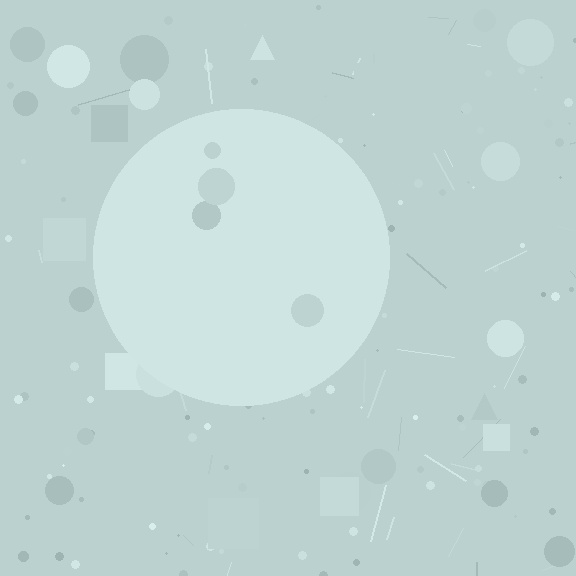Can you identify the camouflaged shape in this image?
The camouflaged shape is a circle.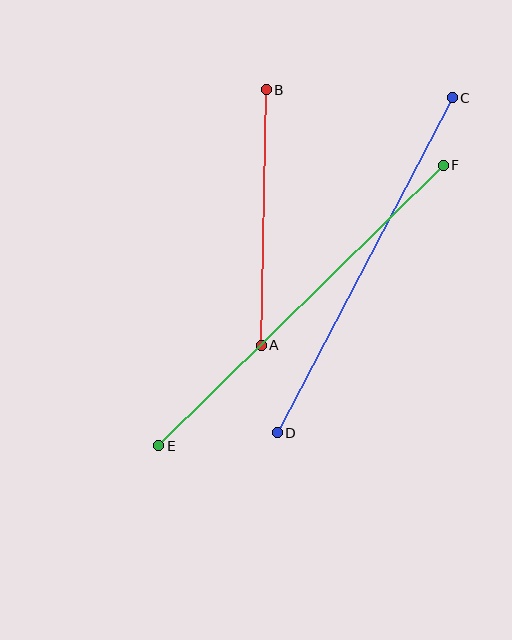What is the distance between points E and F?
The distance is approximately 400 pixels.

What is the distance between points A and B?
The distance is approximately 256 pixels.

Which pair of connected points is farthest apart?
Points E and F are farthest apart.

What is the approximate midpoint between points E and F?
The midpoint is at approximately (301, 306) pixels.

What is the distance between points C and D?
The distance is approximately 378 pixels.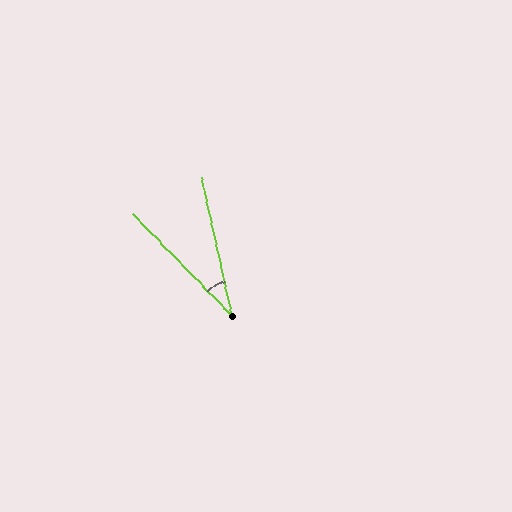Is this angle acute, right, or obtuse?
It is acute.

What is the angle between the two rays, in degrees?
Approximately 32 degrees.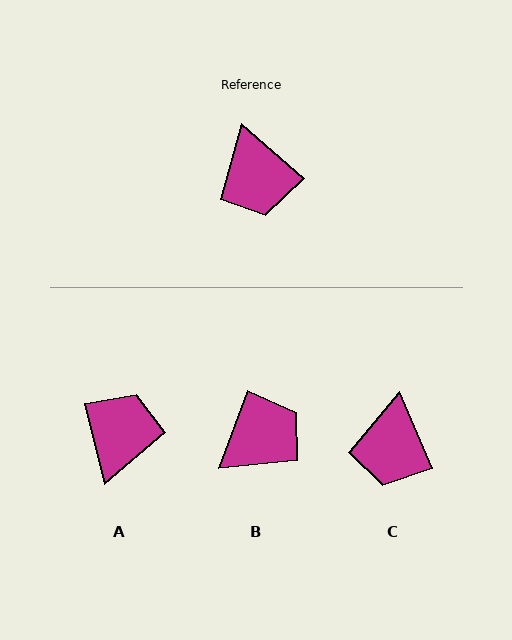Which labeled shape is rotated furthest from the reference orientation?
A, about 146 degrees away.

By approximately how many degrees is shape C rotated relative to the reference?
Approximately 25 degrees clockwise.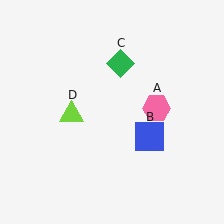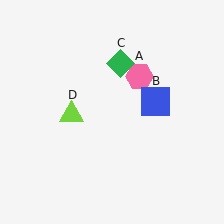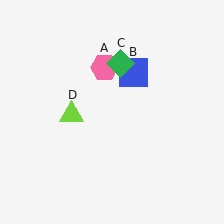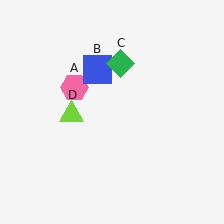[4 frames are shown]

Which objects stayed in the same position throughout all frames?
Green diamond (object C) and lime triangle (object D) remained stationary.